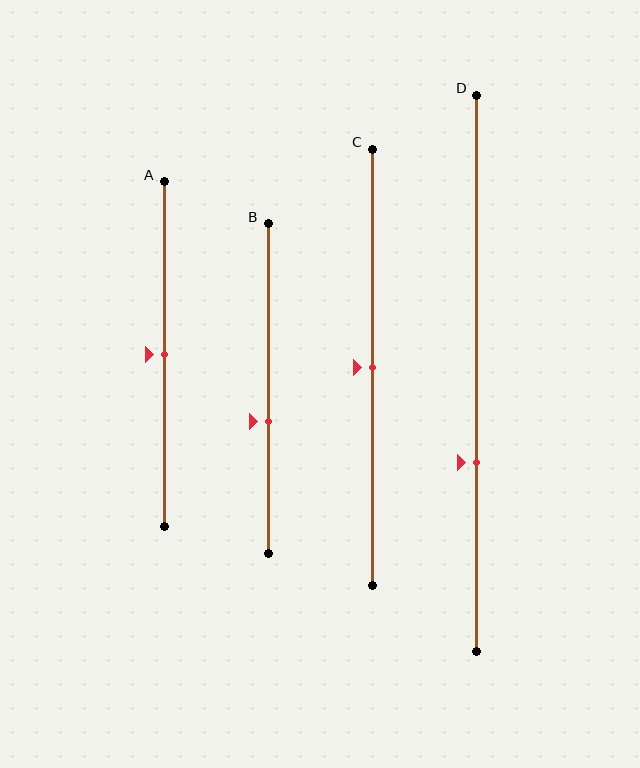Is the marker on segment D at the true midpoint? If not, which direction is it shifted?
No, the marker on segment D is shifted downward by about 16% of the segment length.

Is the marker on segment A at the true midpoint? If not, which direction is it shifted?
Yes, the marker on segment A is at the true midpoint.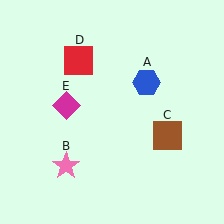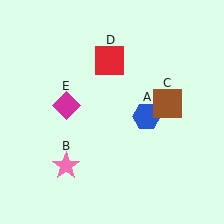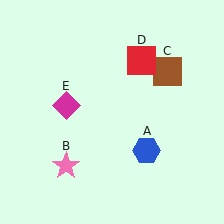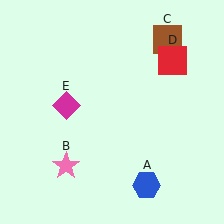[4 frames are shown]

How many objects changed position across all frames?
3 objects changed position: blue hexagon (object A), brown square (object C), red square (object D).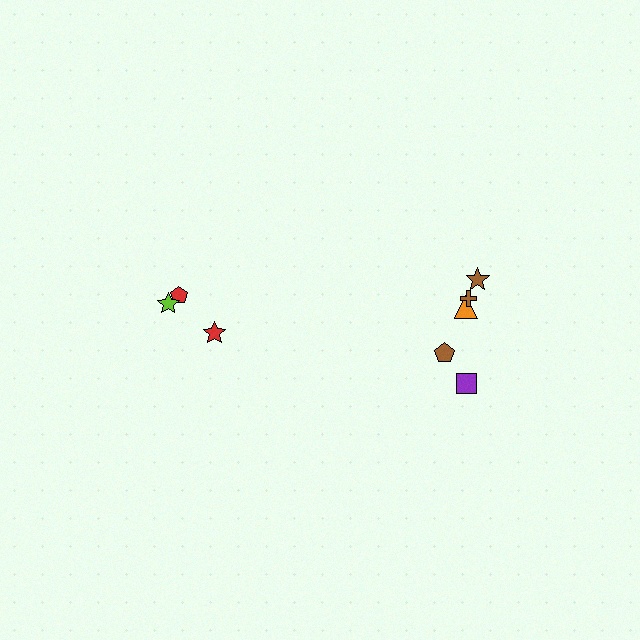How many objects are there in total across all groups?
There are 8 objects.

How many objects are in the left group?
There are 3 objects.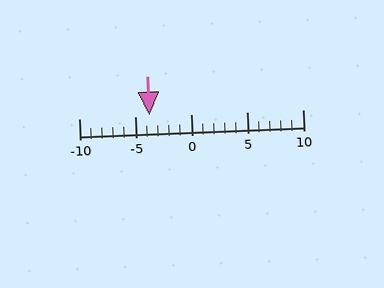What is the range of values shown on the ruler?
The ruler shows values from -10 to 10.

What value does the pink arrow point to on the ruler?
The pink arrow points to approximately -4.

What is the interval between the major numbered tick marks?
The major tick marks are spaced 5 units apart.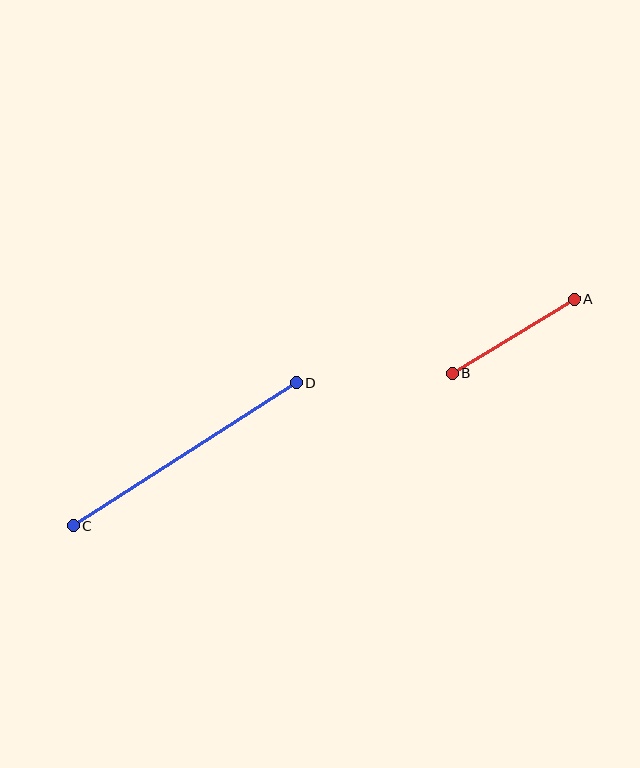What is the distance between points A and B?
The distance is approximately 143 pixels.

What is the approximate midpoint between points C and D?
The midpoint is at approximately (185, 455) pixels.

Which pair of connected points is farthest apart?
Points C and D are farthest apart.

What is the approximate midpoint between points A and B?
The midpoint is at approximately (513, 336) pixels.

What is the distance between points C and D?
The distance is approximately 265 pixels.